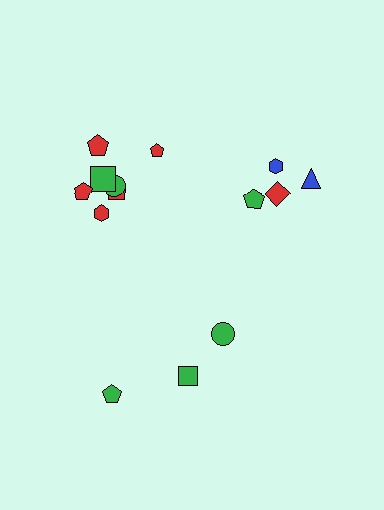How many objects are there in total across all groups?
There are 14 objects.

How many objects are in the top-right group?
There are 4 objects.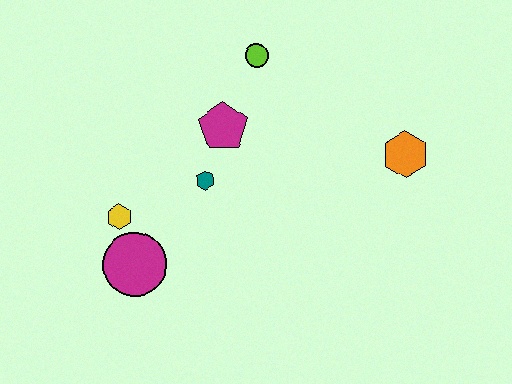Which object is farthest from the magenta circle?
The orange hexagon is farthest from the magenta circle.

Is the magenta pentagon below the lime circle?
Yes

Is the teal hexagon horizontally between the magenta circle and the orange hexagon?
Yes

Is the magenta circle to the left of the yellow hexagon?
No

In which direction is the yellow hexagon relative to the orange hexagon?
The yellow hexagon is to the left of the orange hexagon.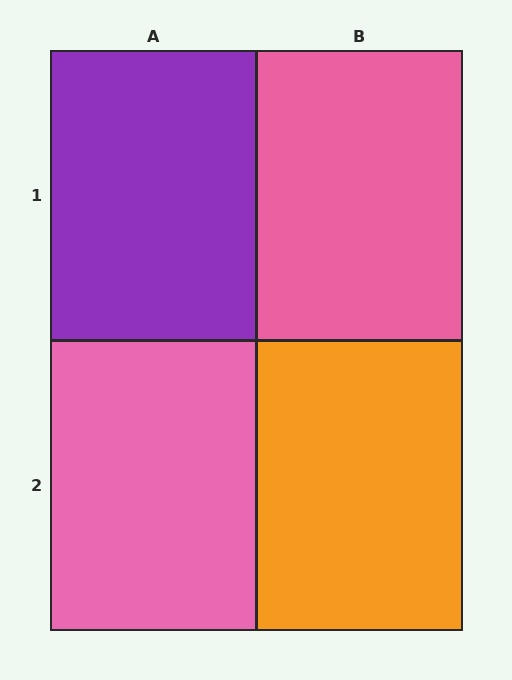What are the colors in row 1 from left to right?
Purple, pink.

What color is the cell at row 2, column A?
Pink.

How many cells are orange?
1 cell is orange.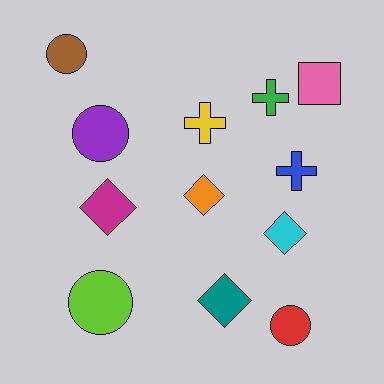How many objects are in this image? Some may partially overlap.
There are 12 objects.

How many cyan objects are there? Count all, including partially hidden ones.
There is 1 cyan object.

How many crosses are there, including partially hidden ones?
There are 3 crosses.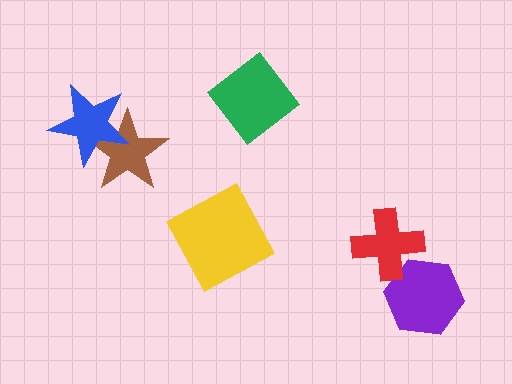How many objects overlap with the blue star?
1 object overlaps with the blue star.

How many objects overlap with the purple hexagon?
1 object overlaps with the purple hexagon.